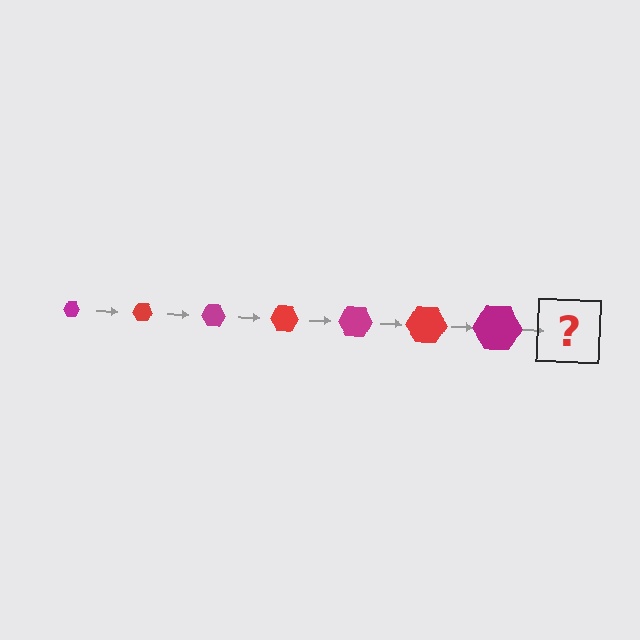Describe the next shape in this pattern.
It should be a red hexagon, larger than the previous one.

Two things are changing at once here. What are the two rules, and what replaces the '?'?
The two rules are that the hexagon grows larger each step and the color cycles through magenta and red. The '?' should be a red hexagon, larger than the previous one.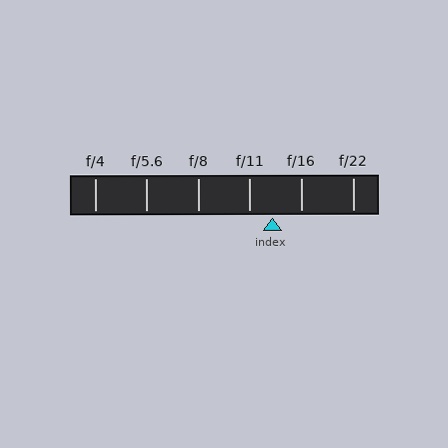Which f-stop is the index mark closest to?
The index mark is closest to f/11.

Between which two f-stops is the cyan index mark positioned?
The index mark is between f/11 and f/16.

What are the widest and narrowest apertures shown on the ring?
The widest aperture shown is f/4 and the narrowest is f/22.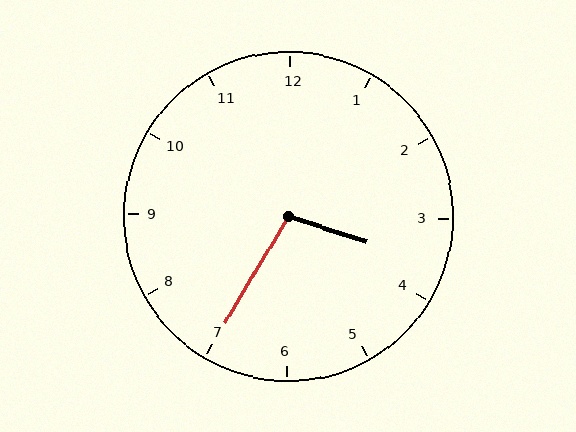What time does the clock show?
3:35.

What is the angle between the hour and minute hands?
Approximately 102 degrees.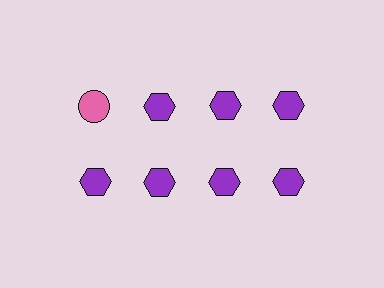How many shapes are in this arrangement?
There are 8 shapes arranged in a grid pattern.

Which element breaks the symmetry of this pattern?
The pink circle in the top row, leftmost column breaks the symmetry. All other shapes are purple hexagons.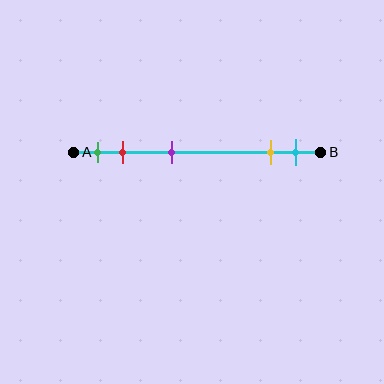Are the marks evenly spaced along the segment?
No, the marks are not evenly spaced.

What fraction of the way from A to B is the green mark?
The green mark is approximately 10% (0.1) of the way from A to B.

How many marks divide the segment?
There are 5 marks dividing the segment.